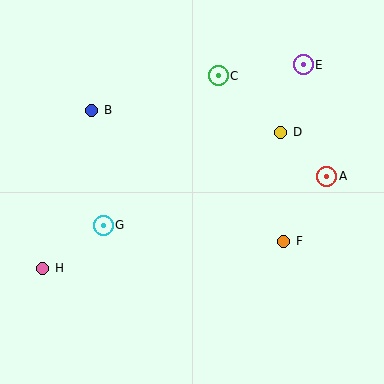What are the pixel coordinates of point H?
Point H is at (43, 268).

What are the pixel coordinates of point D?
Point D is at (281, 132).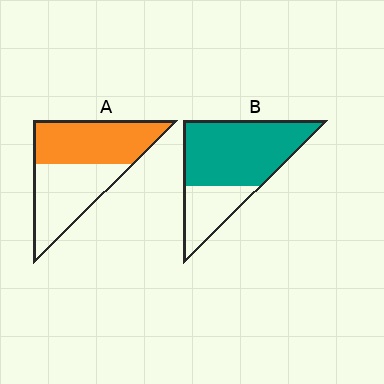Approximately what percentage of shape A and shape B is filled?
A is approximately 50% and B is approximately 70%.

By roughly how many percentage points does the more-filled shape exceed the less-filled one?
By roughly 20 percentage points (B over A).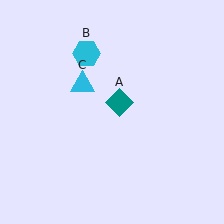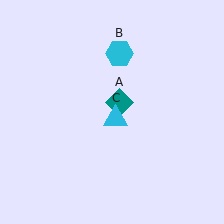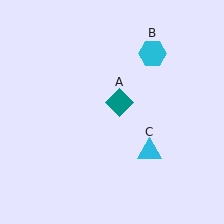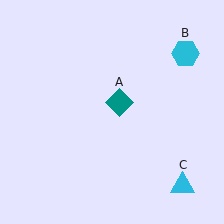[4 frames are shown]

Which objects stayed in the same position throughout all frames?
Teal diamond (object A) remained stationary.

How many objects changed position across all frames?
2 objects changed position: cyan hexagon (object B), cyan triangle (object C).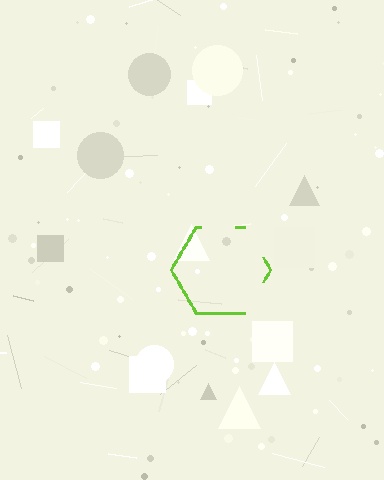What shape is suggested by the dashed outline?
The dashed outline suggests a hexagon.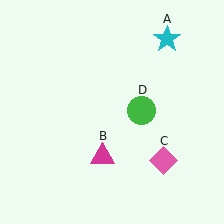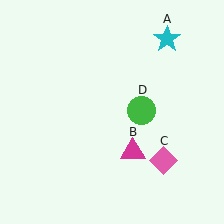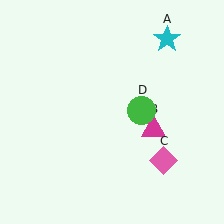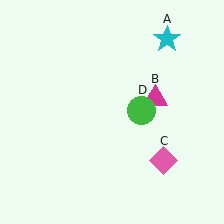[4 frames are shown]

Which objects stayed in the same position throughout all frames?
Cyan star (object A) and pink diamond (object C) and green circle (object D) remained stationary.